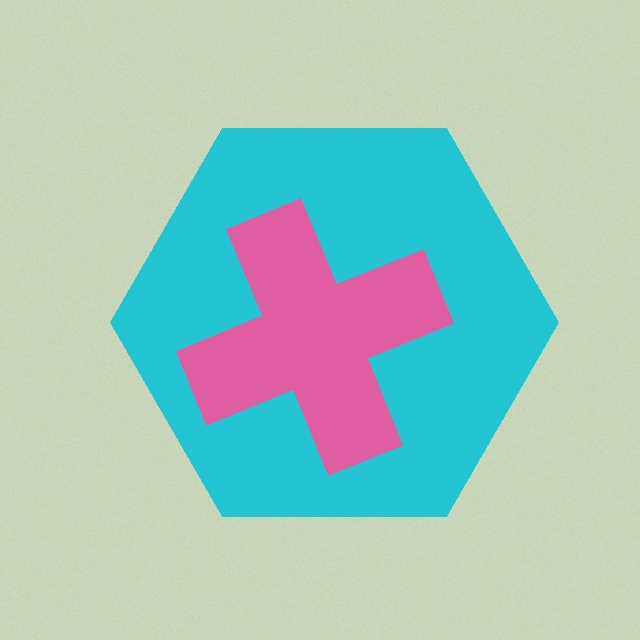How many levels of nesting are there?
2.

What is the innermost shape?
The pink cross.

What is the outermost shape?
The cyan hexagon.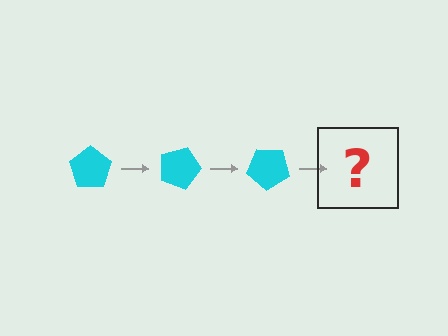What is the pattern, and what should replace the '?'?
The pattern is that the pentagon rotates 20 degrees each step. The '?' should be a cyan pentagon rotated 60 degrees.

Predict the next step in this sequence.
The next step is a cyan pentagon rotated 60 degrees.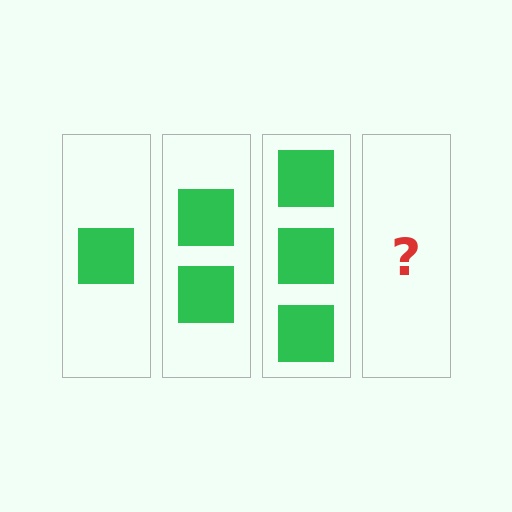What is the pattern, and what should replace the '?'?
The pattern is that each step adds one more square. The '?' should be 4 squares.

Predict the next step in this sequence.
The next step is 4 squares.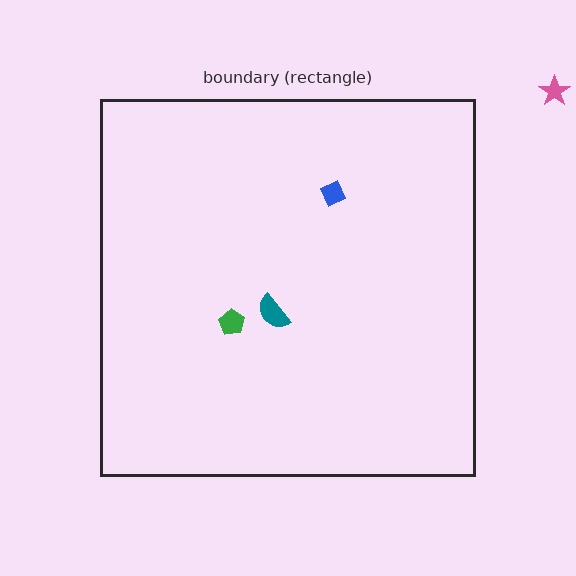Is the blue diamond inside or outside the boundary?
Inside.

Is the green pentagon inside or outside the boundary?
Inside.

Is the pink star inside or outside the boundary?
Outside.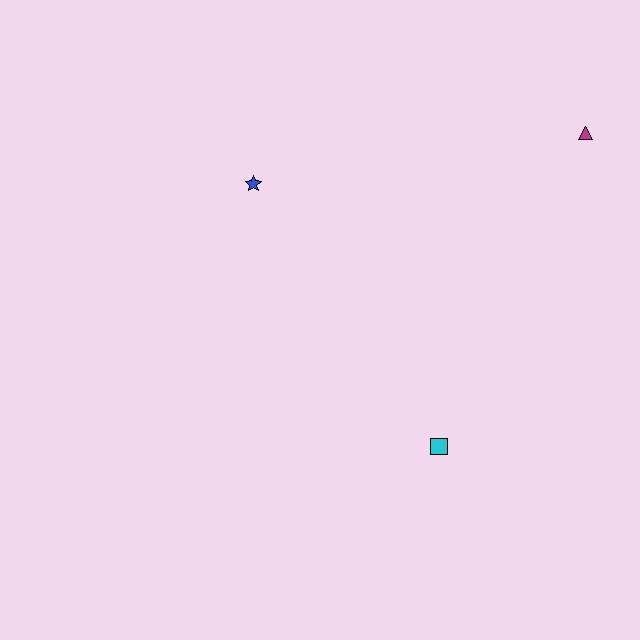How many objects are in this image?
There are 3 objects.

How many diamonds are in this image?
There are no diamonds.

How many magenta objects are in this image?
There is 1 magenta object.